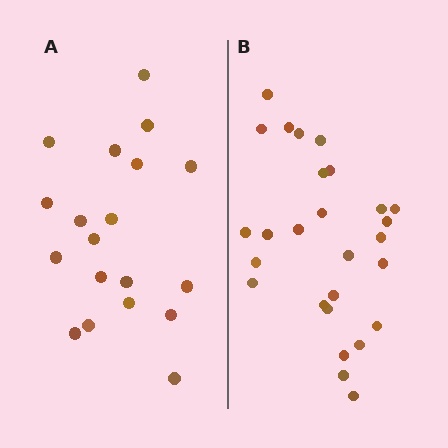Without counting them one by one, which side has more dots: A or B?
Region B (the right region) has more dots.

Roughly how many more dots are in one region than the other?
Region B has roughly 8 or so more dots than region A.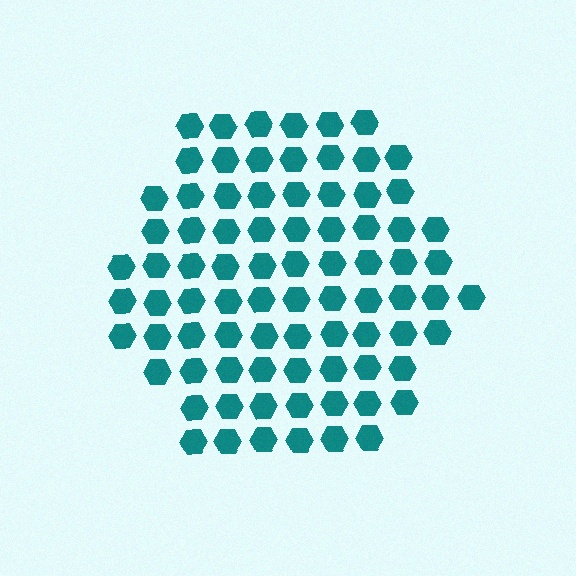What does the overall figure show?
The overall figure shows a hexagon.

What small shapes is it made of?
It is made of small hexagons.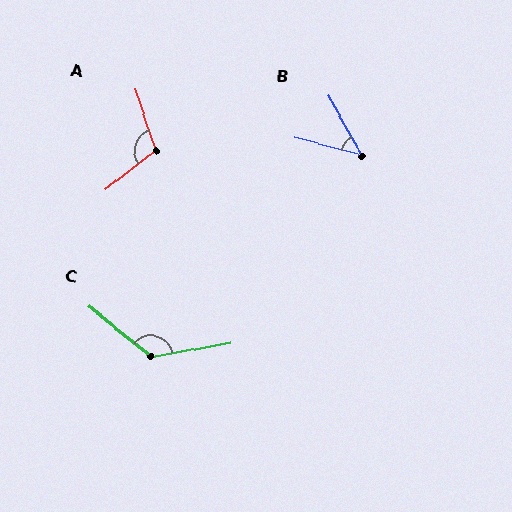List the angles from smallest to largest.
B (46°), A (109°), C (131°).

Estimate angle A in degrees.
Approximately 109 degrees.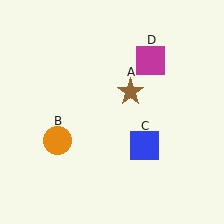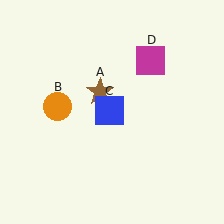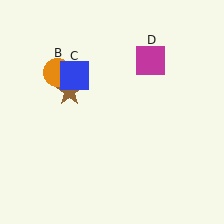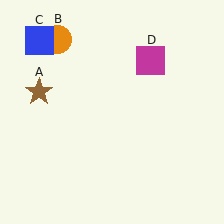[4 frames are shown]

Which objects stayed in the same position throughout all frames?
Magenta square (object D) remained stationary.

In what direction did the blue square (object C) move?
The blue square (object C) moved up and to the left.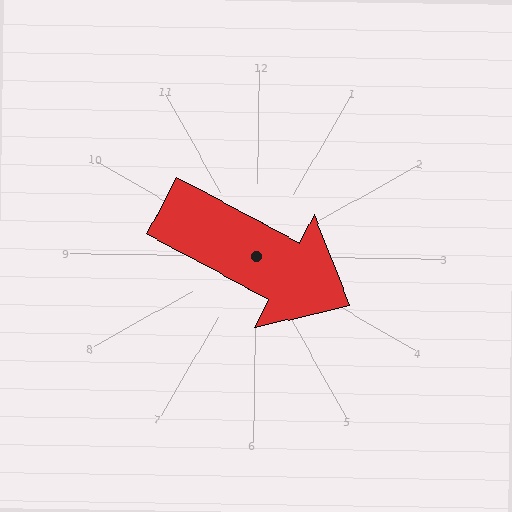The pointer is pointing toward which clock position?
Roughly 4 o'clock.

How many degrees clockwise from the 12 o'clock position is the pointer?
Approximately 117 degrees.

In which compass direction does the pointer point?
Southeast.